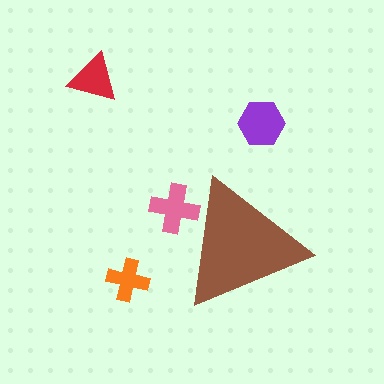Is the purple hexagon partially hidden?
No, the purple hexagon is fully visible.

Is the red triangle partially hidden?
No, the red triangle is fully visible.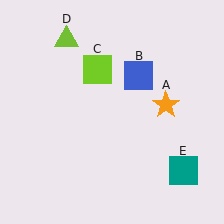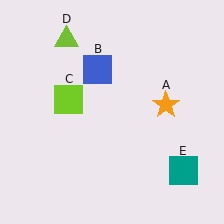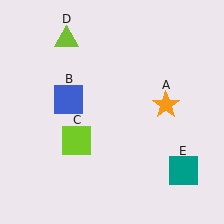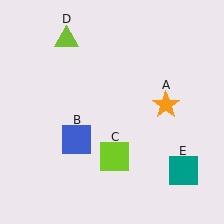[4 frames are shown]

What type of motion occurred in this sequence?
The blue square (object B), lime square (object C) rotated counterclockwise around the center of the scene.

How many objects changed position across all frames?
2 objects changed position: blue square (object B), lime square (object C).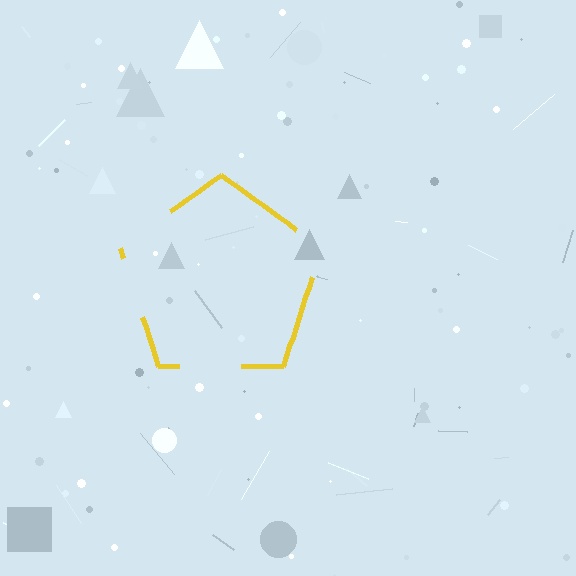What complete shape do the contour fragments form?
The contour fragments form a pentagon.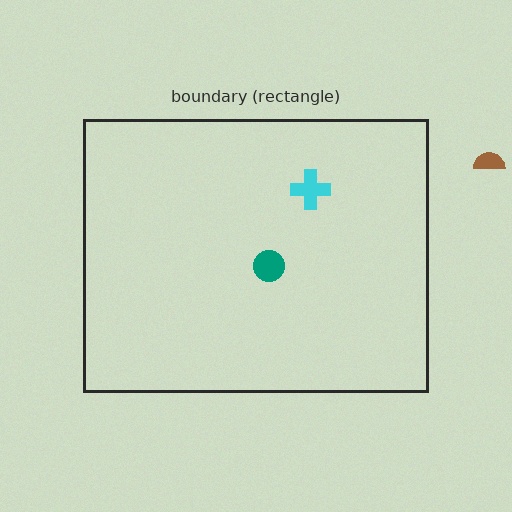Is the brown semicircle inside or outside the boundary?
Outside.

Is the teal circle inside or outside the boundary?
Inside.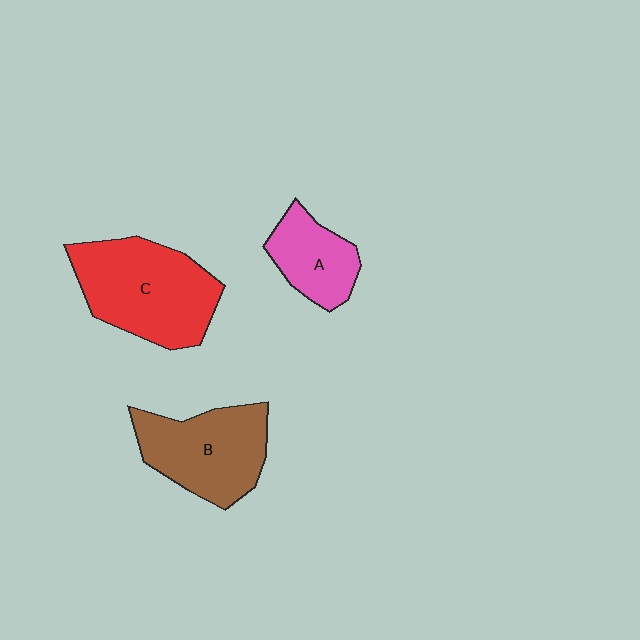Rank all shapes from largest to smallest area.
From largest to smallest: C (red), B (brown), A (pink).